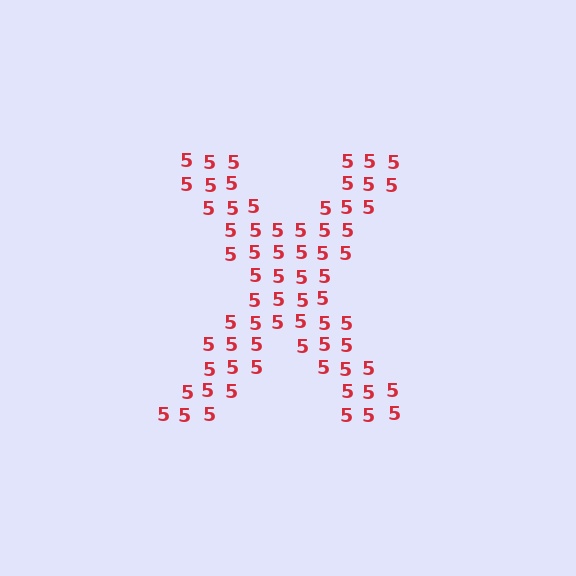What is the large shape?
The large shape is the letter X.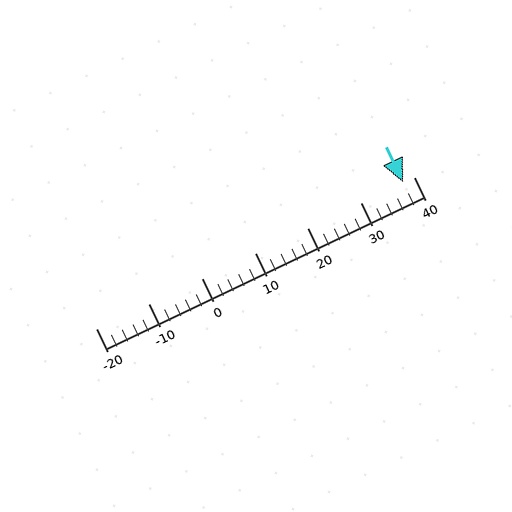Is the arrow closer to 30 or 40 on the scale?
The arrow is closer to 40.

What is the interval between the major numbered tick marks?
The major tick marks are spaced 10 units apart.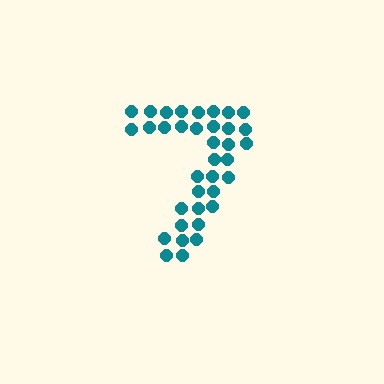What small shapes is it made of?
It is made of small circles.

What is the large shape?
The large shape is the digit 7.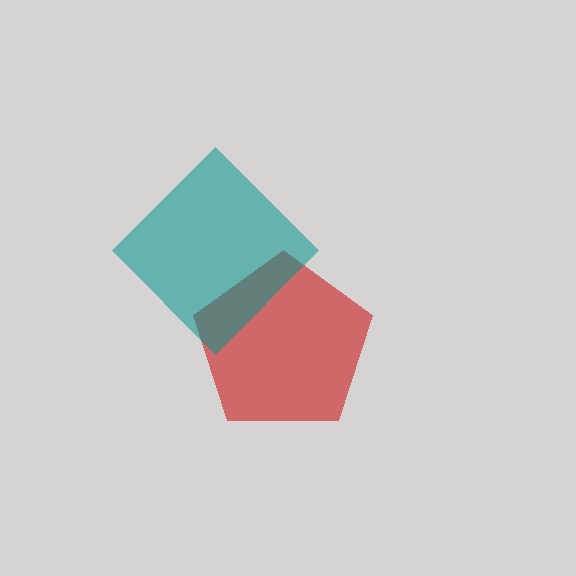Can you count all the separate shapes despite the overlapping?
Yes, there are 2 separate shapes.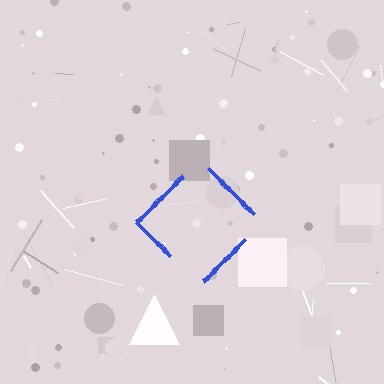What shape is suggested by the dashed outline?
The dashed outline suggests a diamond.